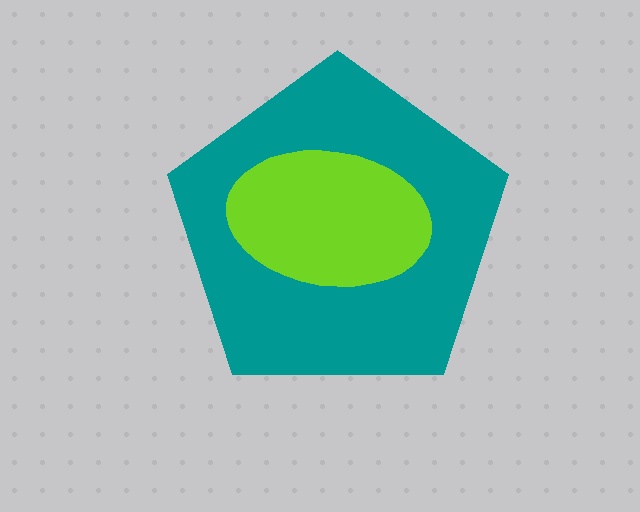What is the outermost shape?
The teal pentagon.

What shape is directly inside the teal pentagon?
The lime ellipse.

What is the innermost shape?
The lime ellipse.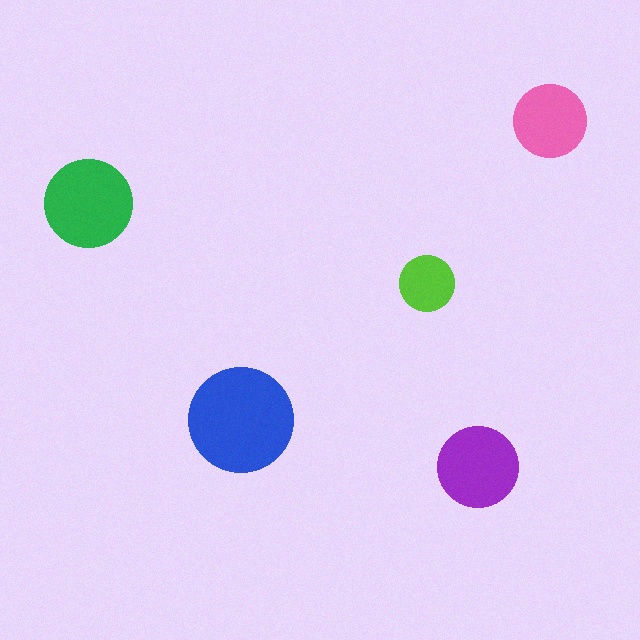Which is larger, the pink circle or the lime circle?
The pink one.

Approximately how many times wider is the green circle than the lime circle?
About 1.5 times wider.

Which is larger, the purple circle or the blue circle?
The blue one.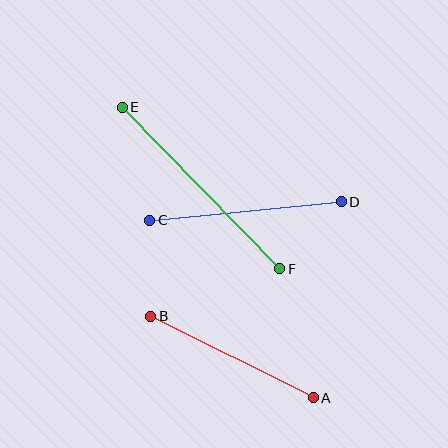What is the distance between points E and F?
The distance is approximately 226 pixels.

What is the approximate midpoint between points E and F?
The midpoint is at approximately (201, 188) pixels.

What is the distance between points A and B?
The distance is approximately 182 pixels.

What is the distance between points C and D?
The distance is approximately 193 pixels.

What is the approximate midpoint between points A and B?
The midpoint is at approximately (232, 357) pixels.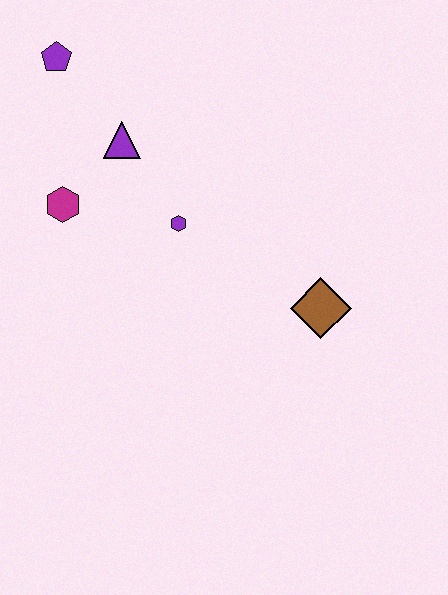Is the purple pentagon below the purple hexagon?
No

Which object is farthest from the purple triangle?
The brown diamond is farthest from the purple triangle.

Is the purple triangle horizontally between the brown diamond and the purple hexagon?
No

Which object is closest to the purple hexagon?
The purple triangle is closest to the purple hexagon.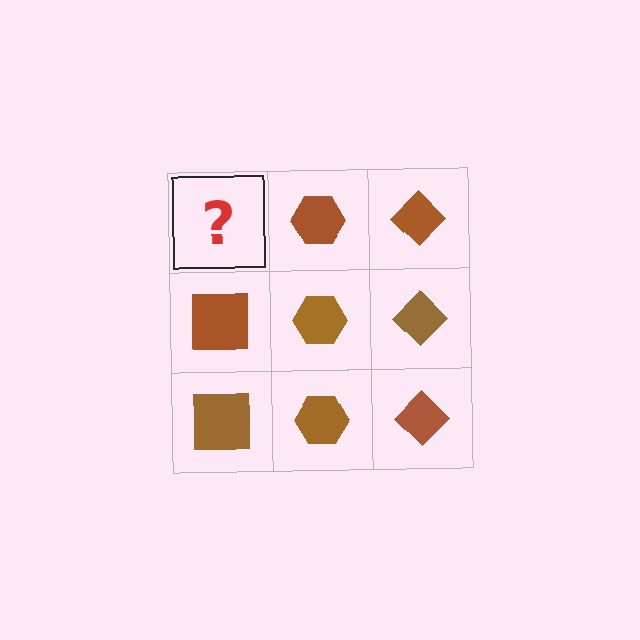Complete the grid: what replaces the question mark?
The question mark should be replaced with a brown square.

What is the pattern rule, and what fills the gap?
The rule is that each column has a consistent shape. The gap should be filled with a brown square.